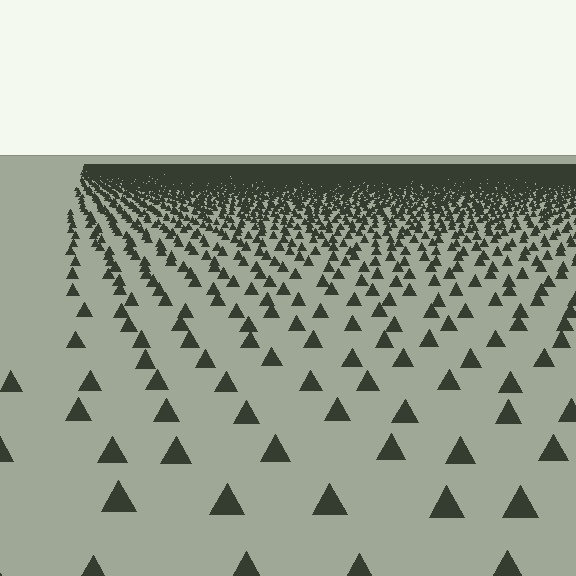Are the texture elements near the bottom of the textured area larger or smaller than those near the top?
Larger. Near the bottom, elements are closer to the viewer and appear at a bigger on-screen size.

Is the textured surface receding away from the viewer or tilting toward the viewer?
The surface is receding away from the viewer. Texture elements get smaller and denser toward the top.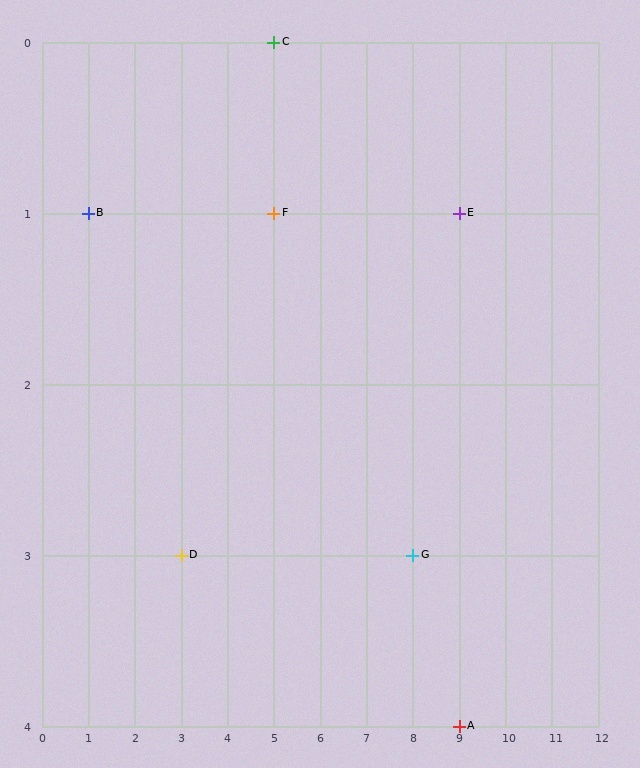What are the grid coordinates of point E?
Point E is at grid coordinates (9, 1).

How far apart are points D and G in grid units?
Points D and G are 5 columns apart.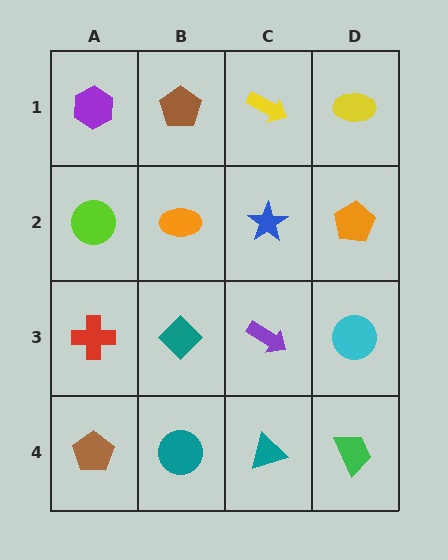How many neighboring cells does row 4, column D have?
2.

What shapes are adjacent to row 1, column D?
An orange pentagon (row 2, column D), a yellow arrow (row 1, column C).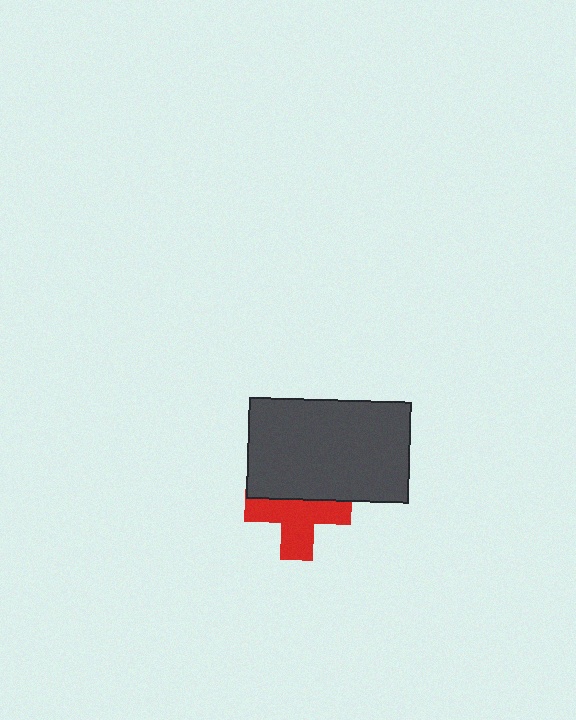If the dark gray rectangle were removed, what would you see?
You would see the complete red cross.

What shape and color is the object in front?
The object in front is a dark gray rectangle.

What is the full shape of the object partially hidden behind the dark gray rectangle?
The partially hidden object is a red cross.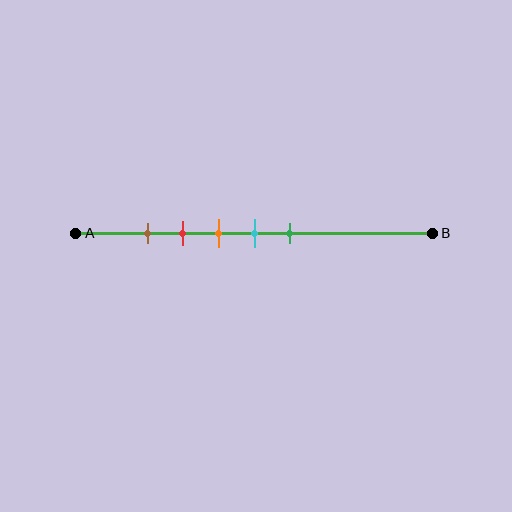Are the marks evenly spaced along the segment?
Yes, the marks are approximately evenly spaced.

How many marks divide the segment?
There are 5 marks dividing the segment.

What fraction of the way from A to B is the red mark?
The red mark is approximately 30% (0.3) of the way from A to B.